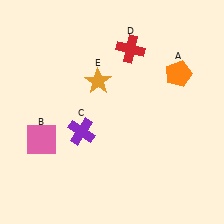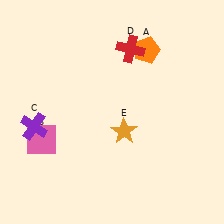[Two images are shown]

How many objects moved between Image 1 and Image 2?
3 objects moved between the two images.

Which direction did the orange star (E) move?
The orange star (E) moved down.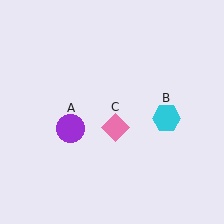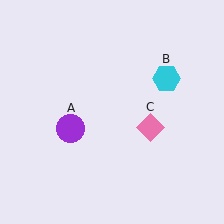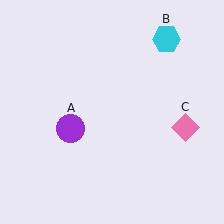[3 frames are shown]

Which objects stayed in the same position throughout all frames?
Purple circle (object A) remained stationary.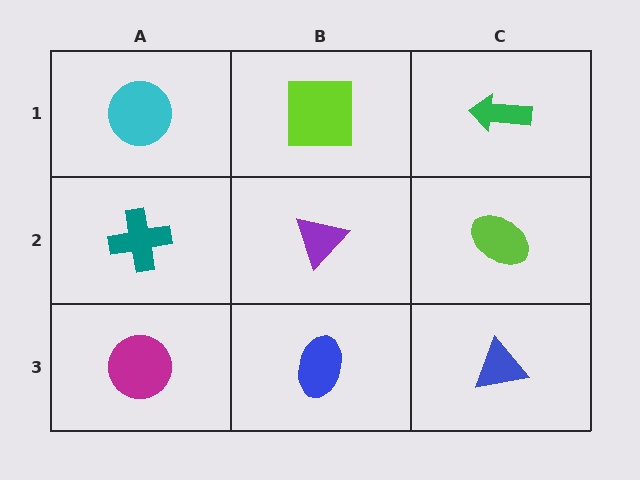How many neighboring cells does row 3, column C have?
2.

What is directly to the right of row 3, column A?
A blue ellipse.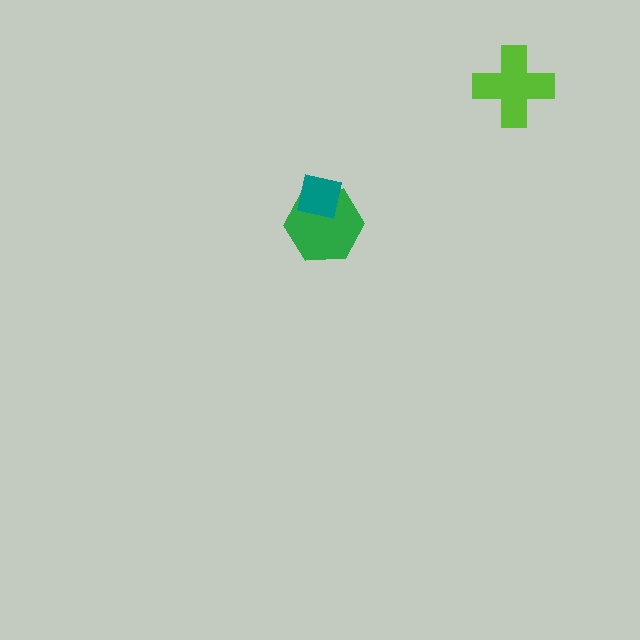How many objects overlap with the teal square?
1 object overlaps with the teal square.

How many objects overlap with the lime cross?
0 objects overlap with the lime cross.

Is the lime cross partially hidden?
No, no other shape covers it.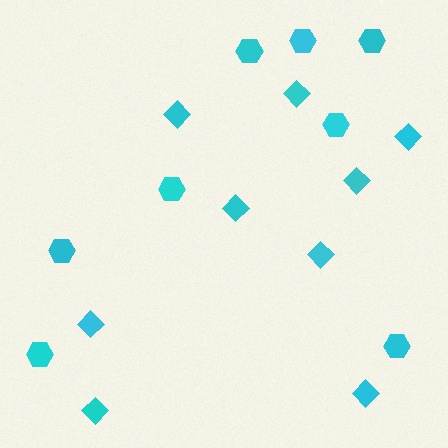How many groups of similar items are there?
There are 2 groups: one group of diamonds (9) and one group of hexagons (8).